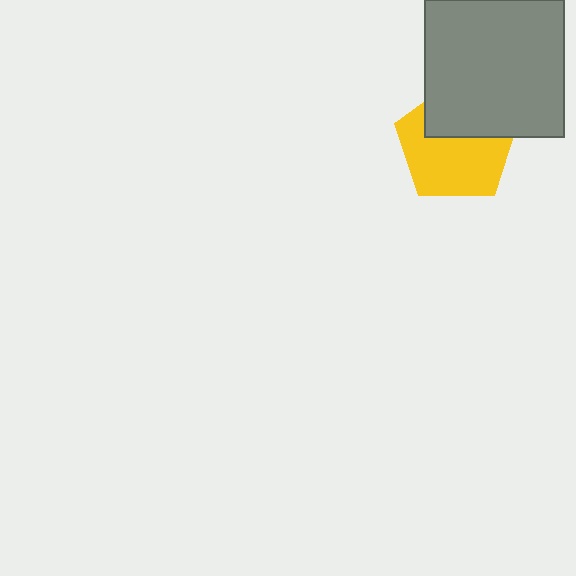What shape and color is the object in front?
The object in front is a gray square.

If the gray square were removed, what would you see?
You would see the complete yellow pentagon.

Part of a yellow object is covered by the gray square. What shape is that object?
It is a pentagon.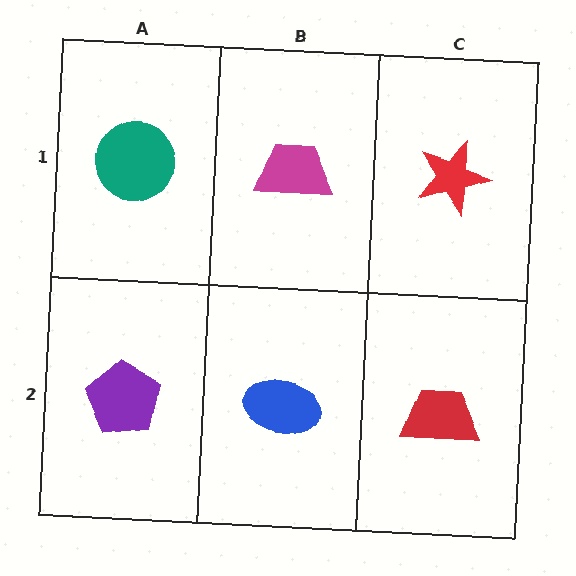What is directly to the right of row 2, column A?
A blue ellipse.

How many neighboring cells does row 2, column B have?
3.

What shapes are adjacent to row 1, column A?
A purple pentagon (row 2, column A), a magenta trapezoid (row 1, column B).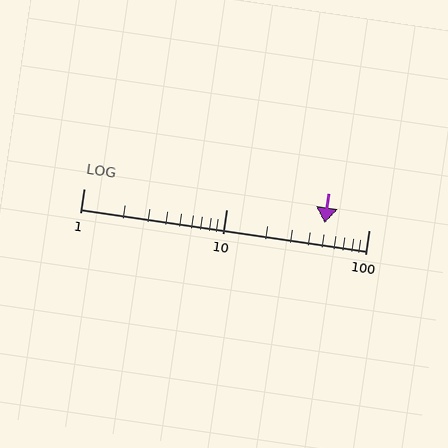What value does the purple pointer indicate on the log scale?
The pointer indicates approximately 49.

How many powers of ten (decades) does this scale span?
The scale spans 2 decades, from 1 to 100.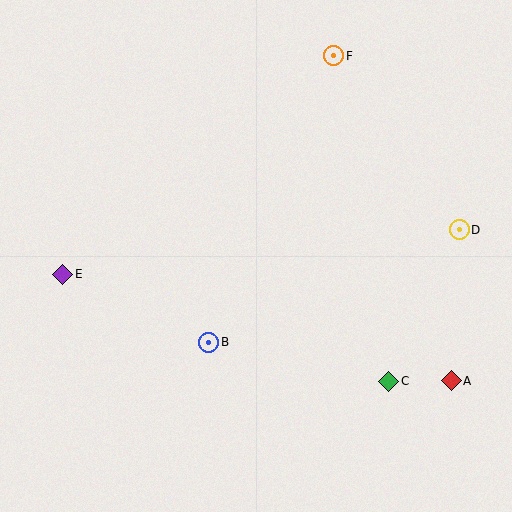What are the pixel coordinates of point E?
Point E is at (63, 274).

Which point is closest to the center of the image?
Point B at (209, 342) is closest to the center.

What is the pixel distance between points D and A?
The distance between D and A is 151 pixels.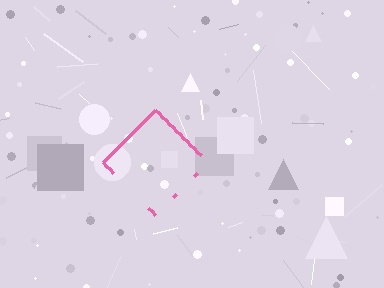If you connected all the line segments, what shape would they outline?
They would outline a diamond.